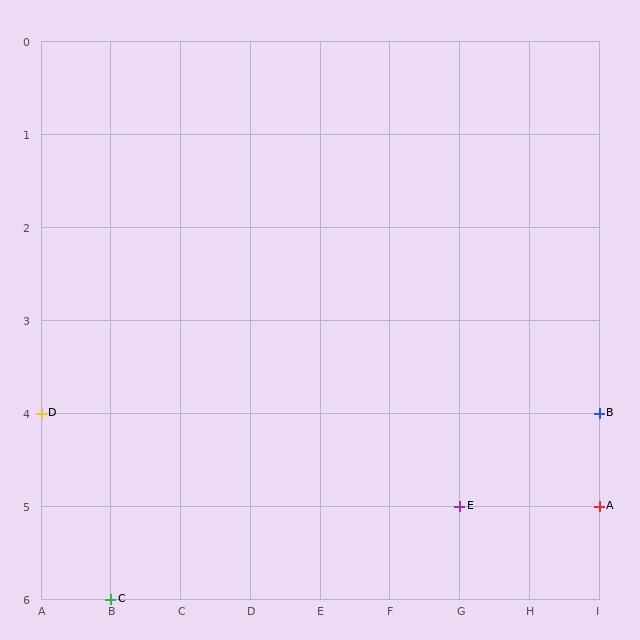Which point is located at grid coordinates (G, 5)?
Point E is at (G, 5).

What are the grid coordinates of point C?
Point C is at grid coordinates (B, 6).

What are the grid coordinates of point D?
Point D is at grid coordinates (A, 4).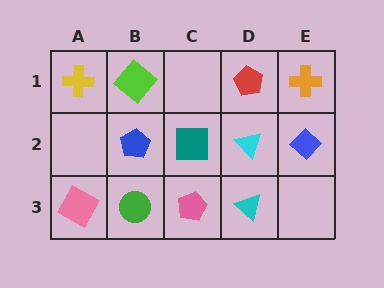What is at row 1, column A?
A yellow cross.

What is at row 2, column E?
A blue diamond.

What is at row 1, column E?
An orange cross.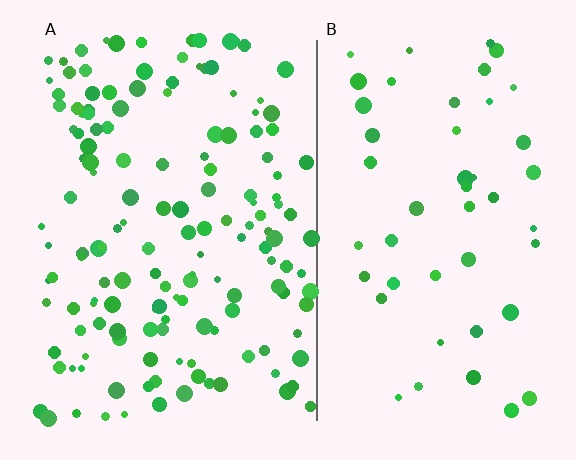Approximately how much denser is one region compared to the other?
Approximately 3.1× — region A over region B.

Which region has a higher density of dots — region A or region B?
A (the left).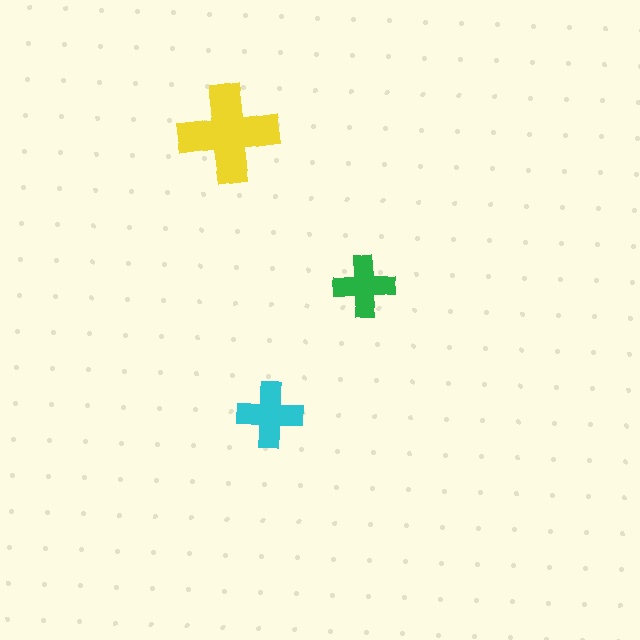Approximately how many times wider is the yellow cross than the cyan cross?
About 1.5 times wider.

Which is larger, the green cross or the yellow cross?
The yellow one.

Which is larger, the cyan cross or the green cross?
The cyan one.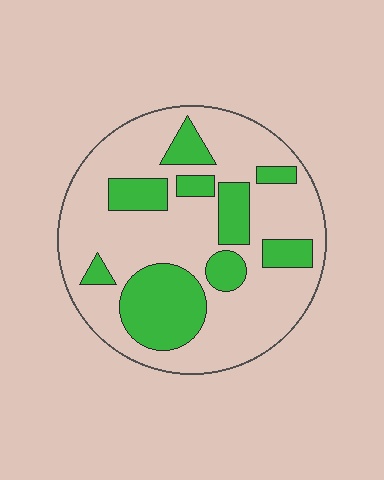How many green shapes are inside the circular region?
9.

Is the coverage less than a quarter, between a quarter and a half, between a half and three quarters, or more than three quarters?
Between a quarter and a half.